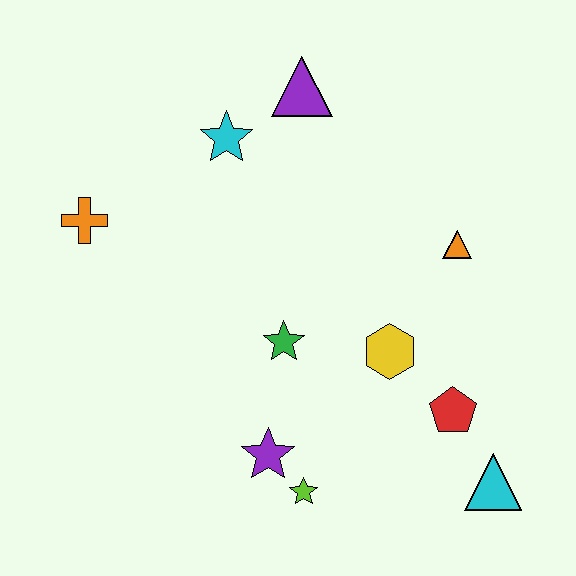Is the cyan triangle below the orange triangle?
Yes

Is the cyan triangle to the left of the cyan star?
No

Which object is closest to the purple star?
The lime star is closest to the purple star.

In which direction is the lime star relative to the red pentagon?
The lime star is to the left of the red pentagon.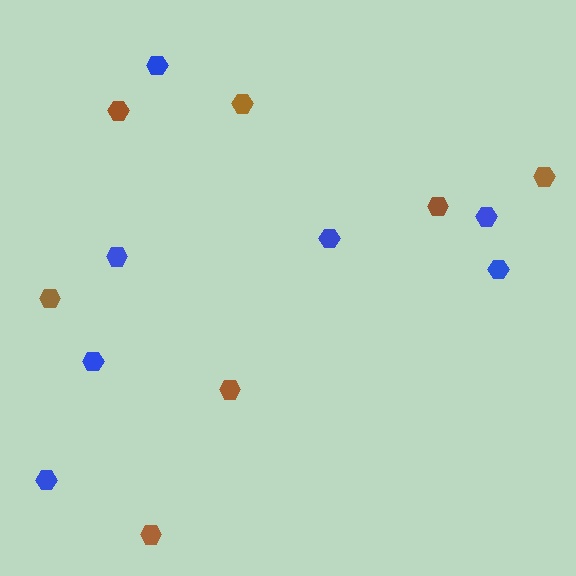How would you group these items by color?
There are 2 groups: one group of blue hexagons (7) and one group of brown hexagons (7).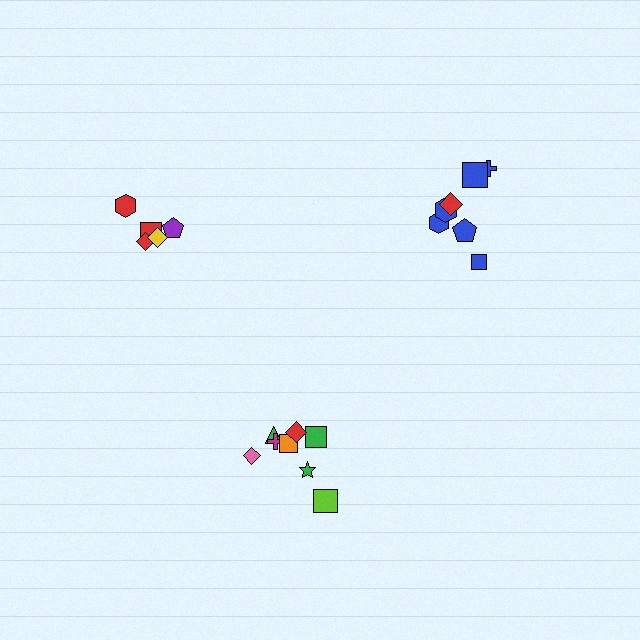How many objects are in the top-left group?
There are 5 objects.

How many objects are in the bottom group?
There are 8 objects.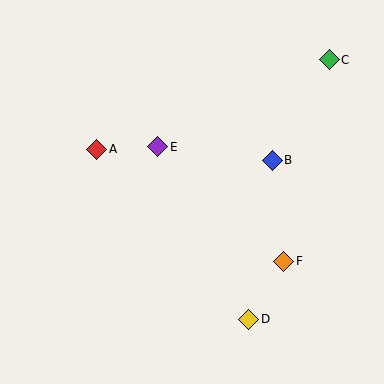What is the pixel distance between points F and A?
The distance between F and A is 218 pixels.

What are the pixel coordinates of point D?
Point D is at (249, 319).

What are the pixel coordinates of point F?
Point F is at (284, 261).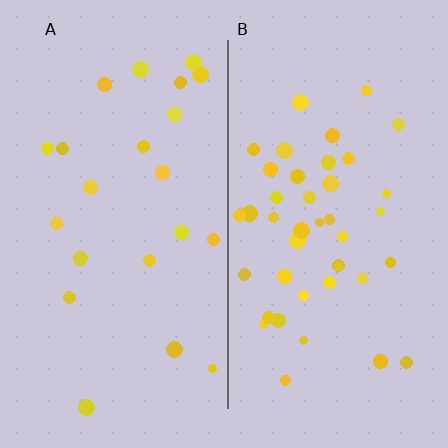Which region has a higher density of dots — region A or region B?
B (the right).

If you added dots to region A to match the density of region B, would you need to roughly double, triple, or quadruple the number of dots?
Approximately double.